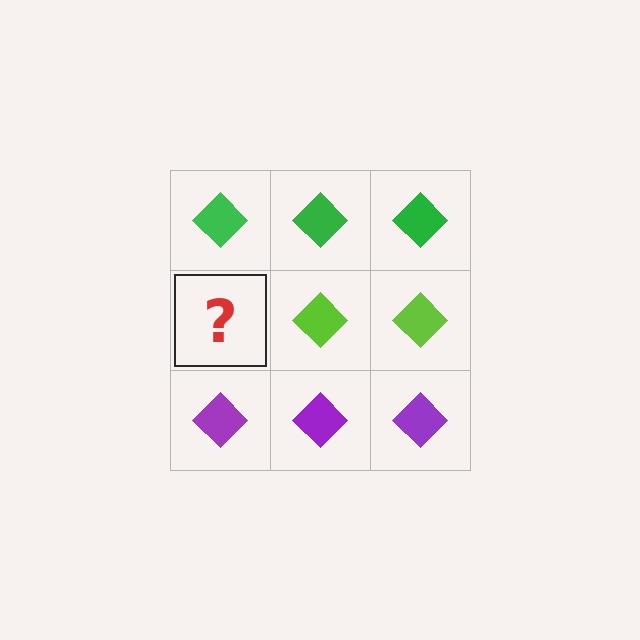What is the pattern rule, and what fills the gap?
The rule is that each row has a consistent color. The gap should be filled with a lime diamond.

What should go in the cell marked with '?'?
The missing cell should contain a lime diamond.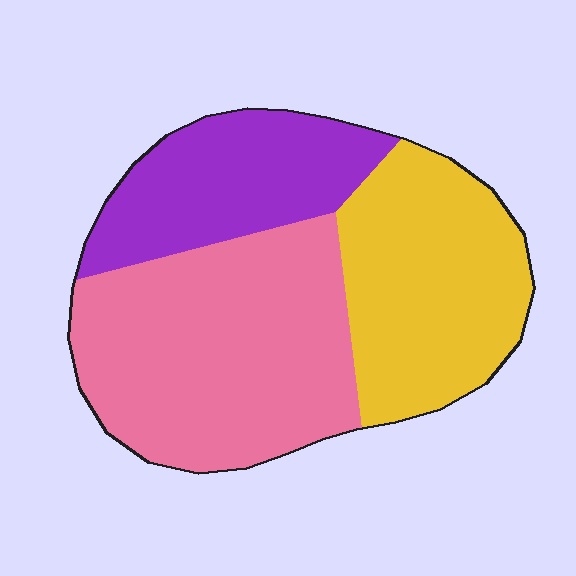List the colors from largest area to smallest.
From largest to smallest: pink, yellow, purple.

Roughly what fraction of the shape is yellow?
Yellow takes up between a quarter and a half of the shape.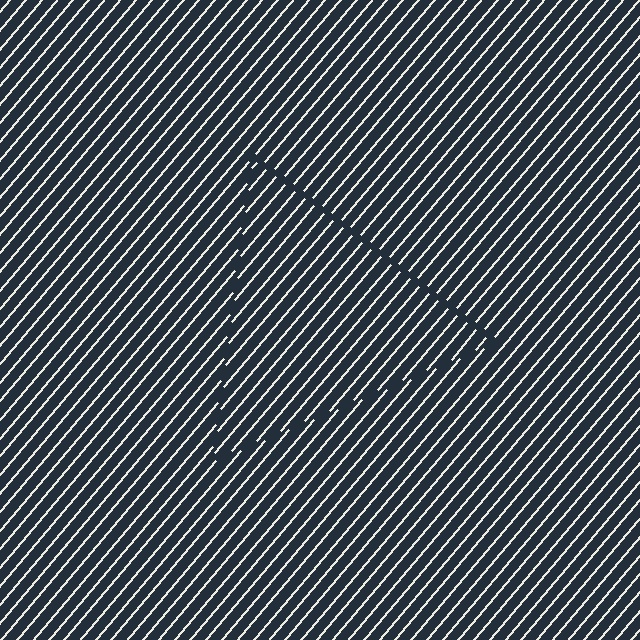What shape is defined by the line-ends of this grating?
An illusory triangle. The interior of the shape contains the same grating, shifted by half a period — the contour is defined by the phase discontinuity where line-ends from the inner and outer gratings abut.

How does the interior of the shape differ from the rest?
The interior of the shape contains the same grating, shifted by half a period — the contour is defined by the phase discontinuity where line-ends from the inner and outer gratings abut.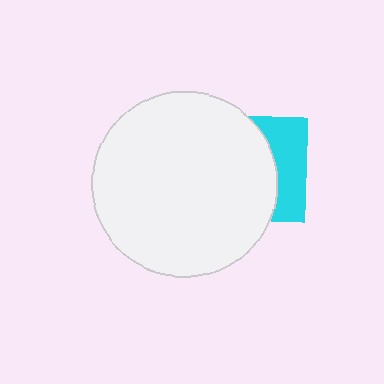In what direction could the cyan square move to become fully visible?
The cyan square could move right. That would shift it out from behind the white circle entirely.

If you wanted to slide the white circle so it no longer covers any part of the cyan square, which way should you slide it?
Slide it left — that is the most direct way to separate the two shapes.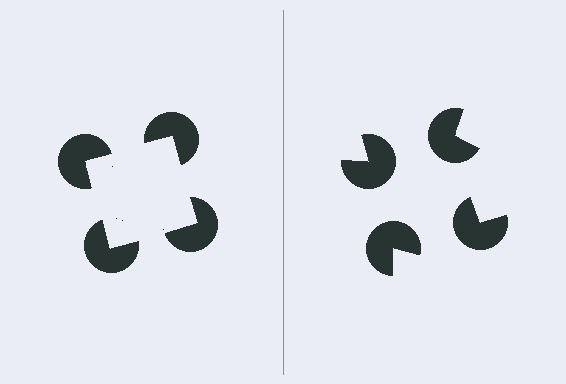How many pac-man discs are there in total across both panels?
8 — 4 on each side.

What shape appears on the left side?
An illusory square.